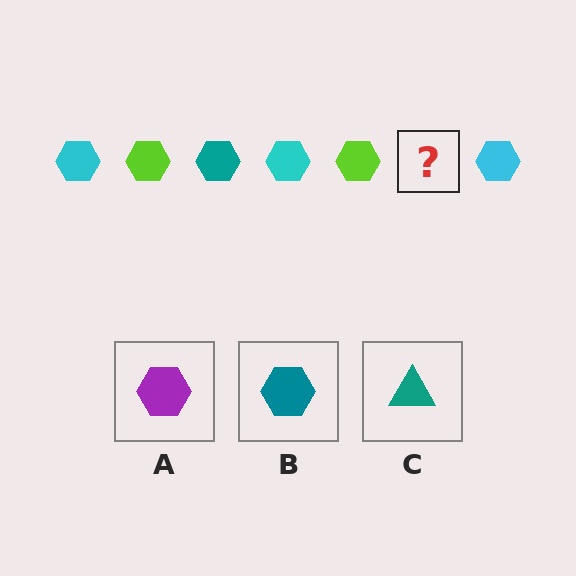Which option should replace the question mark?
Option B.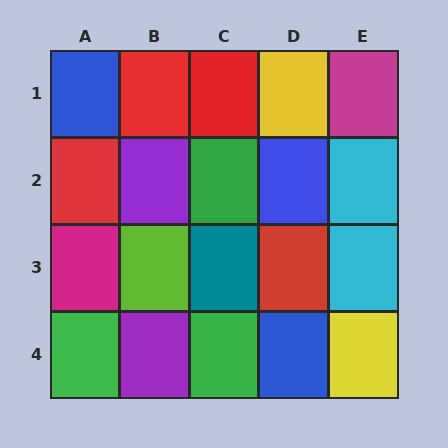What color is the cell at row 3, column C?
Teal.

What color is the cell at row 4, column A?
Green.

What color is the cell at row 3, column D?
Red.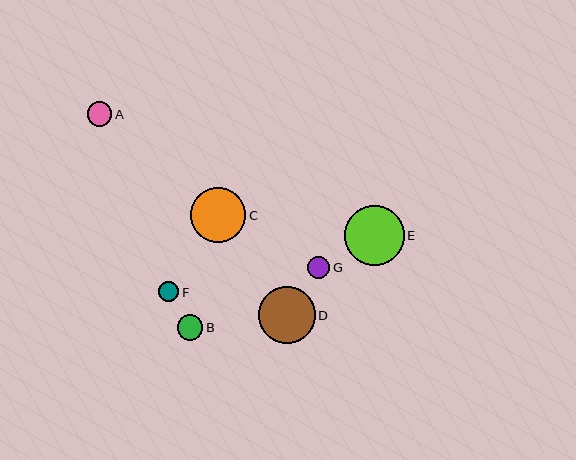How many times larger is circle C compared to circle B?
Circle C is approximately 2.1 times the size of circle B.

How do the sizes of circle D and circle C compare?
Circle D and circle C are approximately the same size.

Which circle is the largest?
Circle E is the largest with a size of approximately 60 pixels.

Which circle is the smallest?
Circle F is the smallest with a size of approximately 20 pixels.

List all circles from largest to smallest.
From largest to smallest: E, D, C, B, A, G, F.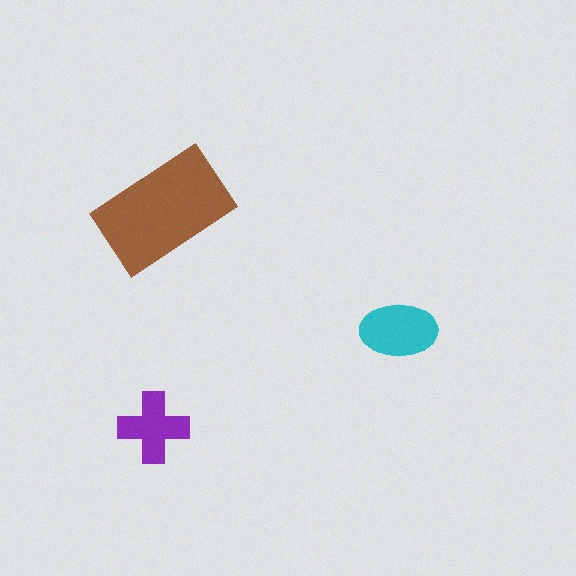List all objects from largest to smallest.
The brown rectangle, the cyan ellipse, the purple cross.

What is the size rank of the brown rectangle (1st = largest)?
1st.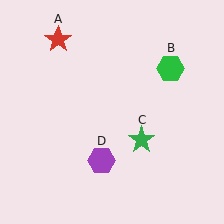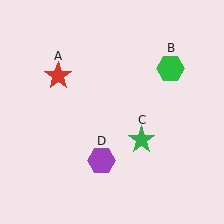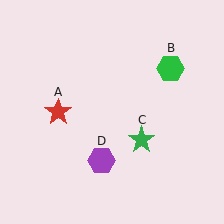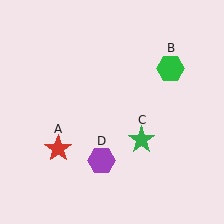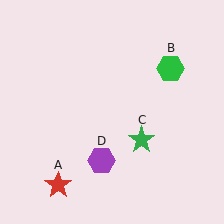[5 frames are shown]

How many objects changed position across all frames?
1 object changed position: red star (object A).